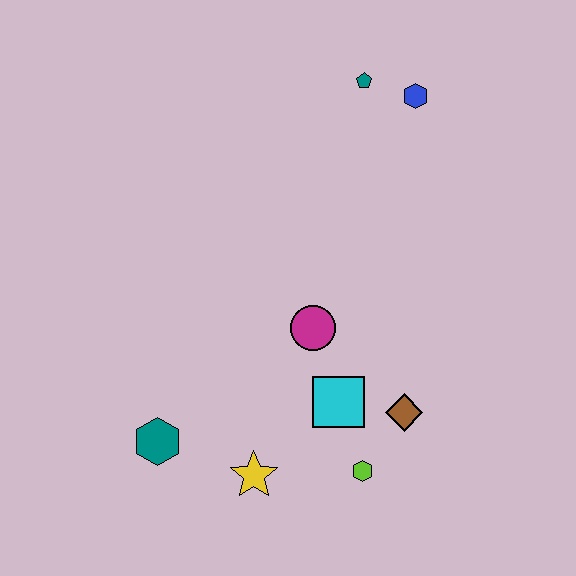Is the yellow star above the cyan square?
No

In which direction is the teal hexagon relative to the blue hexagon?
The teal hexagon is below the blue hexagon.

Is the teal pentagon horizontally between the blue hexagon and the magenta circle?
Yes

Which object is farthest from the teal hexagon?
The blue hexagon is farthest from the teal hexagon.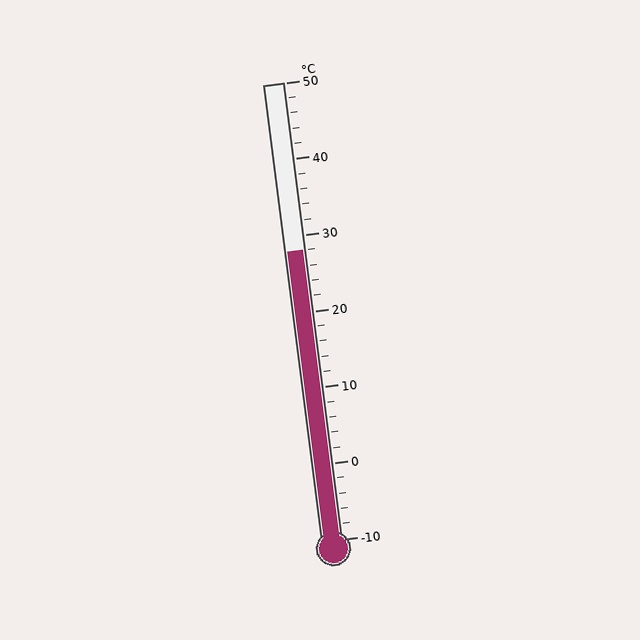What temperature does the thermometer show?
The thermometer shows approximately 28°C.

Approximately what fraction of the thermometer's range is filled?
The thermometer is filled to approximately 65% of its range.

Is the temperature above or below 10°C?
The temperature is above 10°C.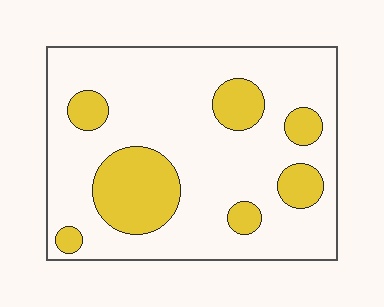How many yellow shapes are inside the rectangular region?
7.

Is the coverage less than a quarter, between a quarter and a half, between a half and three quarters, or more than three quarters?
Less than a quarter.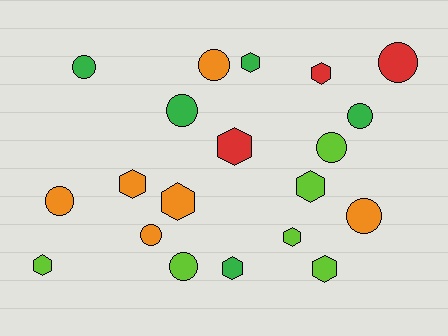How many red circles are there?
There is 1 red circle.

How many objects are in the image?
There are 20 objects.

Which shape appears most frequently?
Circle, with 10 objects.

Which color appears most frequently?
Lime, with 6 objects.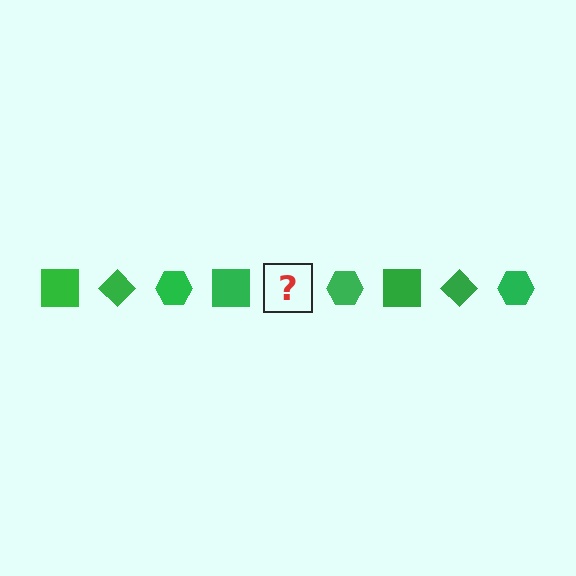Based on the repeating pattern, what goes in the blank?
The blank should be a green diamond.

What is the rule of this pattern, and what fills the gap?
The rule is that the pattern cycles through square, diamond, hexagon shapes in green. The gap should be filled with a green diamond.